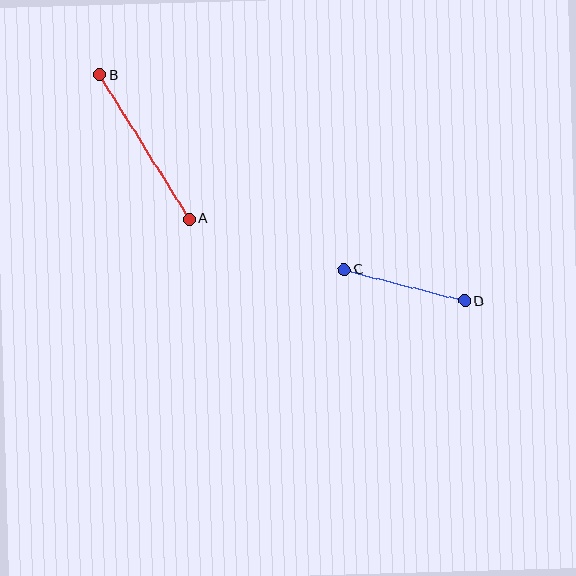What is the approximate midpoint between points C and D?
The midpoint is at approximately (404, 285) pixels.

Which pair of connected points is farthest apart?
Points A and B are farthest apart.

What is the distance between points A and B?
The distance is approximately 170 pixels.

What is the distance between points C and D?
The distance is approximately 124 pixels.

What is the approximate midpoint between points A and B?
The midpoint is at approximately (144, 147) pixels.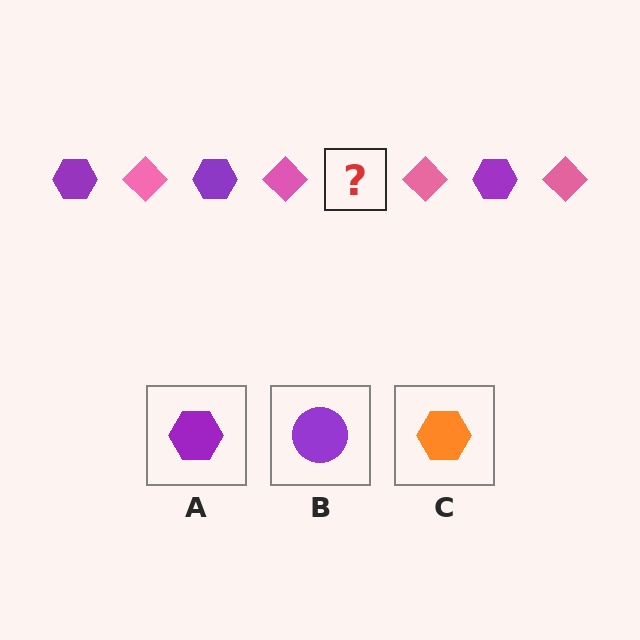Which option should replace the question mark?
Option A.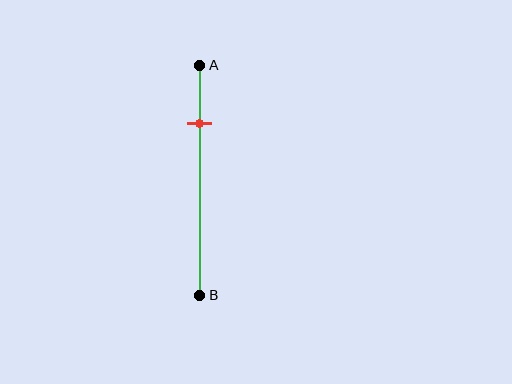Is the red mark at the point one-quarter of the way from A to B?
Yes, the mark is approximately at the one-quarter point.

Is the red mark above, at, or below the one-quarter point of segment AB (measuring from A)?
The red mark is approximately at the one-quarter point of segment AB.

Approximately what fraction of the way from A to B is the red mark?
The red mark is approximately 25% of the way from A to B.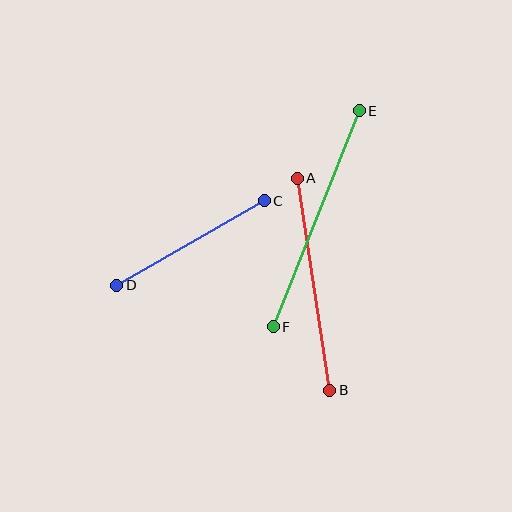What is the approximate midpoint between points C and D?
The midpoint is at approximately (190, 243) pixels.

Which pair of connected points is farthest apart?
Points E and F are farthest apart.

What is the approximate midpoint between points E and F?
The midpoint is at approximately (316, 219) pixels.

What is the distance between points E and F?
The distance is approximately 233 pixels.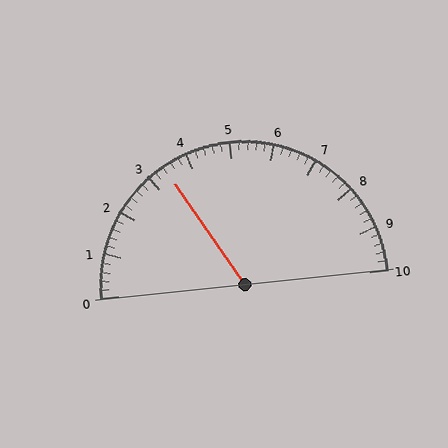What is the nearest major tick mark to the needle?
The nearest major tick mark is 3.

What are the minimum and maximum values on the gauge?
The gauge ranges from 0 to 10.